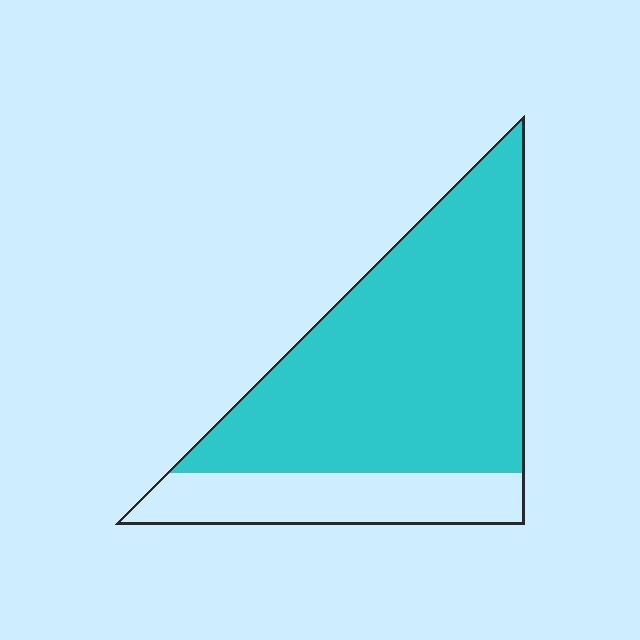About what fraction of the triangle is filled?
About three quarters (3/4).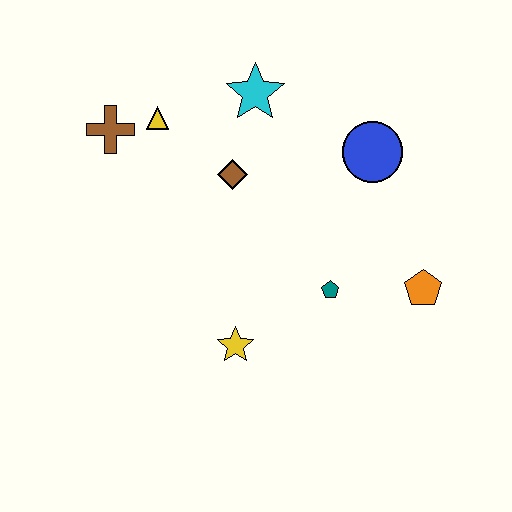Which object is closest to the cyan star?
The brown diamond is closest to the cyan star.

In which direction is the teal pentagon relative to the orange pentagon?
The teal pentagon is to the left of the orange pentagon.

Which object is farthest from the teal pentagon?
The brown cross is farthest from the teal pentagon.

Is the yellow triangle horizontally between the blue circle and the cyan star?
No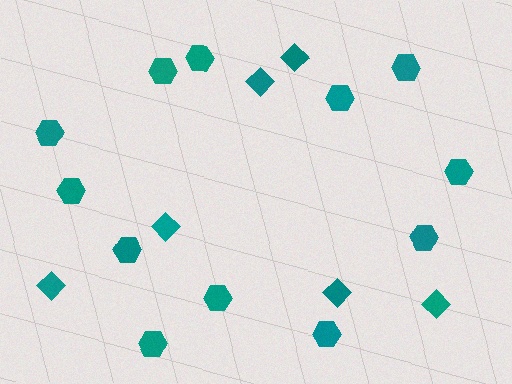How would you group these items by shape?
There are 2 groups: one group of diamonds (6) and one group of hexagons (12).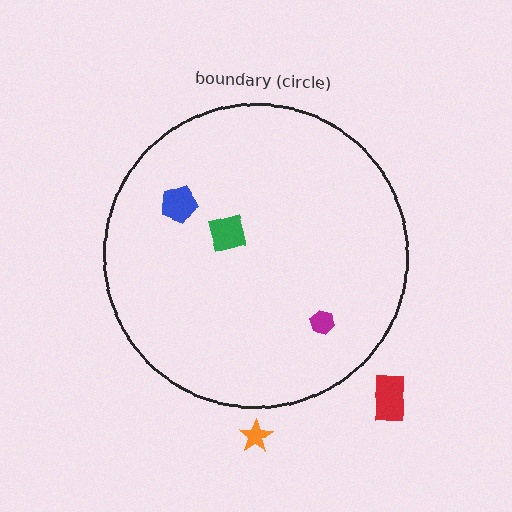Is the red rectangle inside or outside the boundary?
Outside.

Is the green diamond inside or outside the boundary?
Inside.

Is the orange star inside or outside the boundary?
Outside.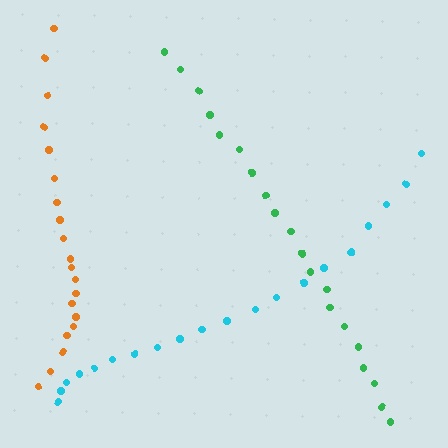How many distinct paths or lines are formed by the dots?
There are 3 distinct paths.